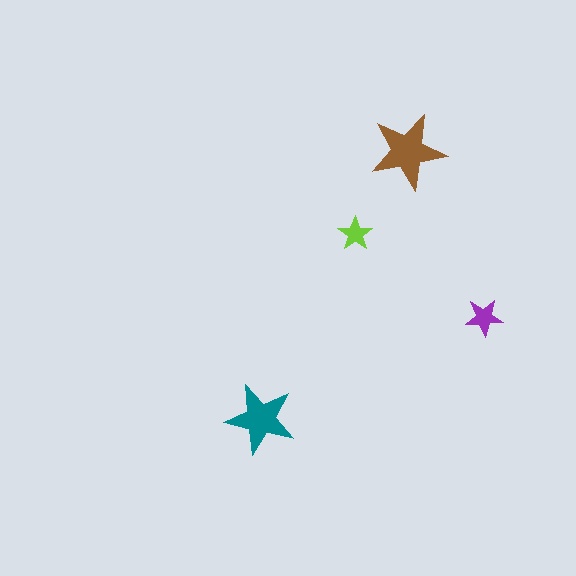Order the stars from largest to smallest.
the brown one, the teal one, the purple one, the lime one.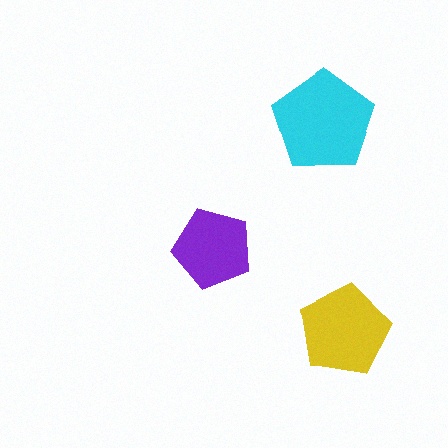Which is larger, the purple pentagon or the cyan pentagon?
The cyan one.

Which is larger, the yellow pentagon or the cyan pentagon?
The cyan one.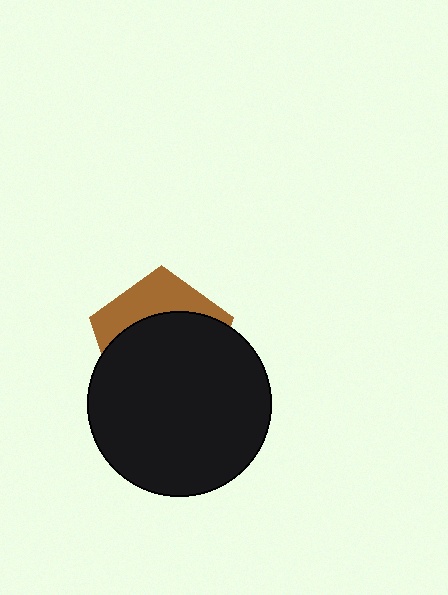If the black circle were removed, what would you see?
You would see the complete brown pentagon.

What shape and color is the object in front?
The object in front is a black circle.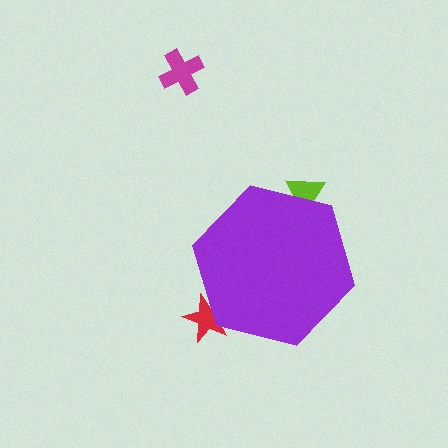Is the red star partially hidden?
Yes, the red star is partially hidden behind the purple hexagon.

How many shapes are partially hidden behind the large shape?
2 shapes are partially hidden.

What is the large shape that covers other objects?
A purple hexagon.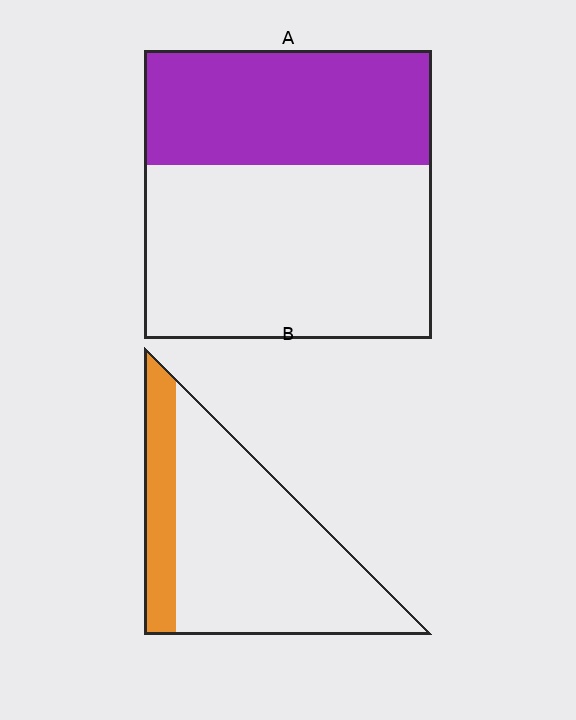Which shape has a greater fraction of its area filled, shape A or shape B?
Shape A.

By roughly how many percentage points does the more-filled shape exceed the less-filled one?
By roughly 20 percentage points (A over B).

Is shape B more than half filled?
No.